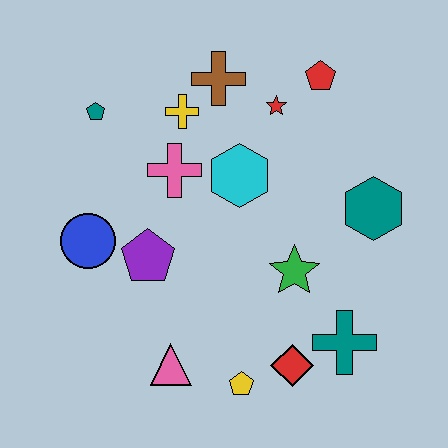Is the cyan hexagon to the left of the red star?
Yes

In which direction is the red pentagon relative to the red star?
The red pentagon is to the right of the red star.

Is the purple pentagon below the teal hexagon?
Yes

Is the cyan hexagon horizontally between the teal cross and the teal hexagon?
No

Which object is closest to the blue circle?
The purple pentagon is closest to the blue circle.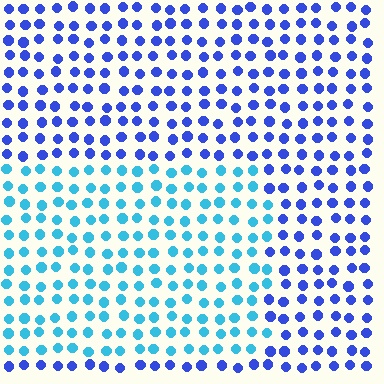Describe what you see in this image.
The image is filled with small blue elements in a uniform arrangement. A rectangle-shaped region is visible where the elements are tinted to a slightly different hue, forming a subtle color boundary.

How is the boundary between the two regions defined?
The boundary is defined purely by a slight shift in hue (about 41 degrees). Spacing, size, and orientation are identical on both sides.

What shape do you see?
I see a rectangle.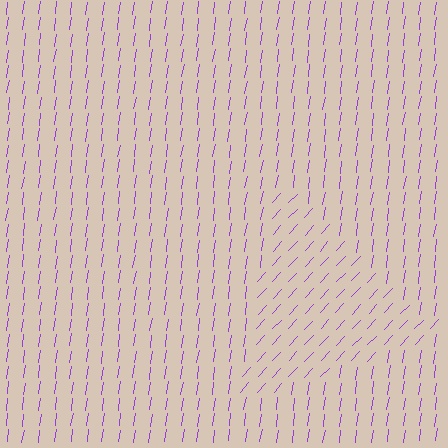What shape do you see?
I see a triangle.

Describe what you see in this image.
The image is filled with small purple line segments. A triangle region in the image has lines oriented differently from the surrounding lines, creating a visible texture boundary.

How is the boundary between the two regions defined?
The boundary is defined purely by a change in line orientation (approximately 35 degrees difference). All lines are the same color and thickness.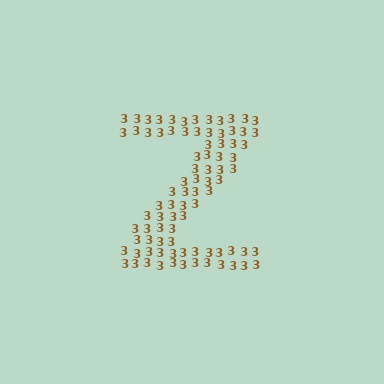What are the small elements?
The small elements are digit 3's.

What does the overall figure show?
The overall figure shows the letter Z.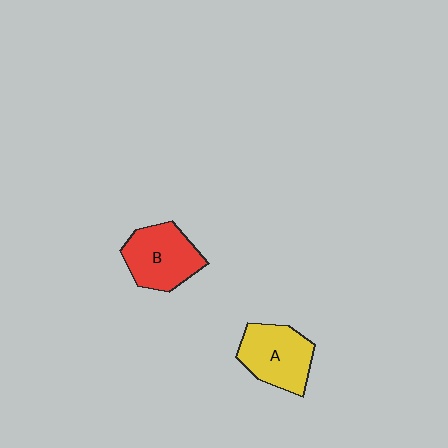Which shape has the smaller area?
Shape A (yellow).